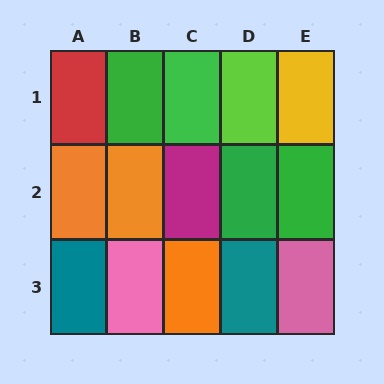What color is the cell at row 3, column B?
Pink.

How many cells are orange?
3 cells are orange.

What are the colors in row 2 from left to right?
Orange, orange, magenta, green, green.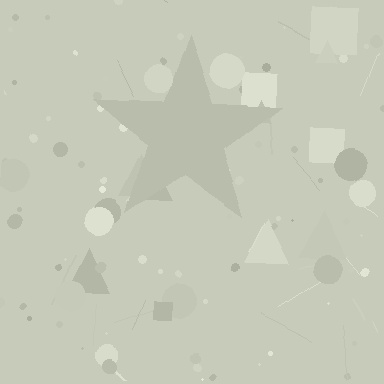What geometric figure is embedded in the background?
A star is embedded in the background.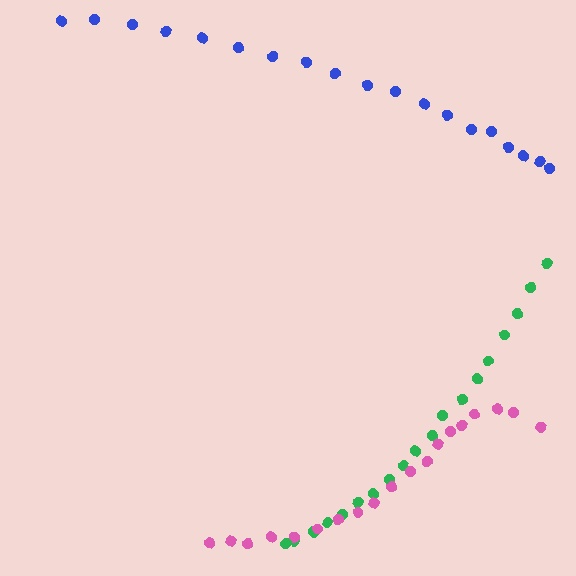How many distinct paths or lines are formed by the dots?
There are 3 distinct paths.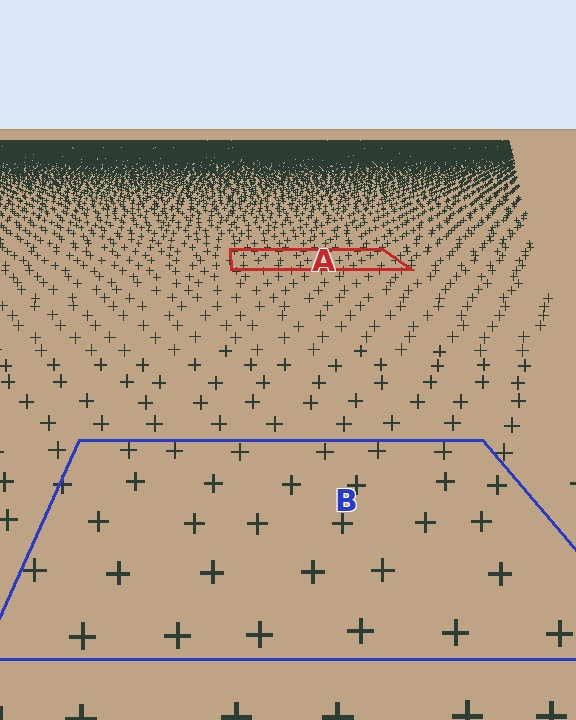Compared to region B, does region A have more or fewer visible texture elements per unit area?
Region A has more texture elements per unit area — they are packed more densely because it is farther away.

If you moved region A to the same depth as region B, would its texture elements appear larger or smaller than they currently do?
They would appear larger. At a closer depth, the same texture elements are projected at a bigger on-screen size.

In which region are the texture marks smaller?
The texture marks are smaller in region A, because it is farther away.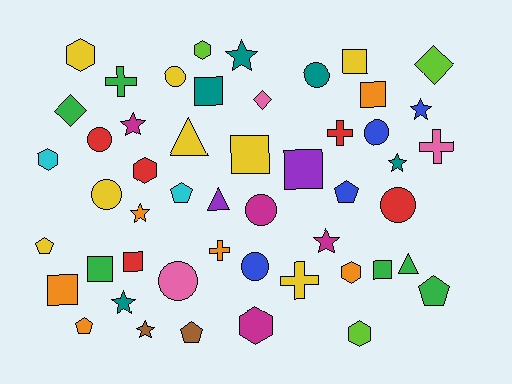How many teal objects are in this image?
There are 5 teal objects.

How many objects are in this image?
There are 50 objects.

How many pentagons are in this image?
There are 6 pentagons.